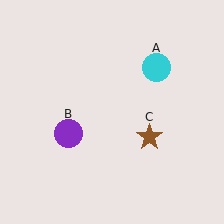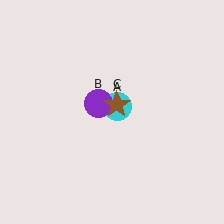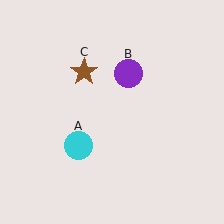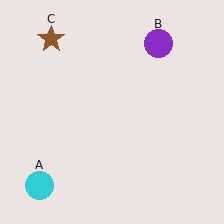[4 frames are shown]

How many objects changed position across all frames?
3 objects changed position: cyan circle (object A), purple circle (object B), brown star (object C).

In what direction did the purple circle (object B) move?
The purple circle (object B) moved up and to the right.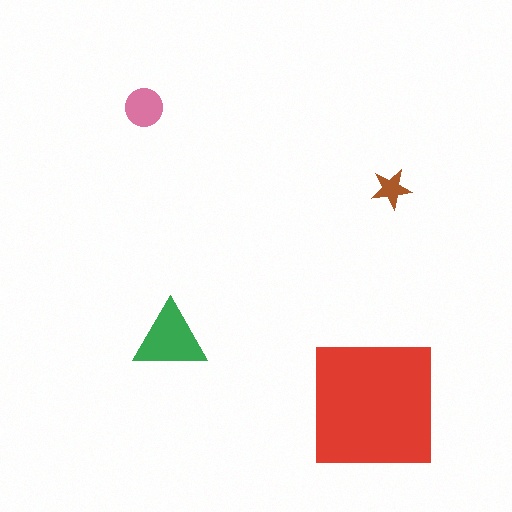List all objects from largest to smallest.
The red square, the green triangle, the pink circle, the brown star.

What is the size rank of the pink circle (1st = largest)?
3rd.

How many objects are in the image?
There are 4 objects in the image.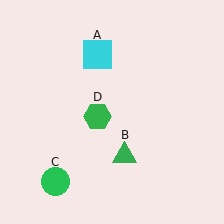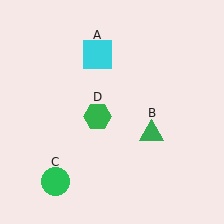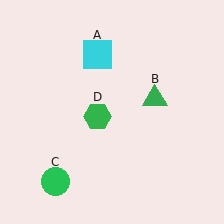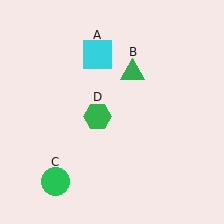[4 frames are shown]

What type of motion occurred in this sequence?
The green triangle (object B) rotated counterclockwise around the center of the scene.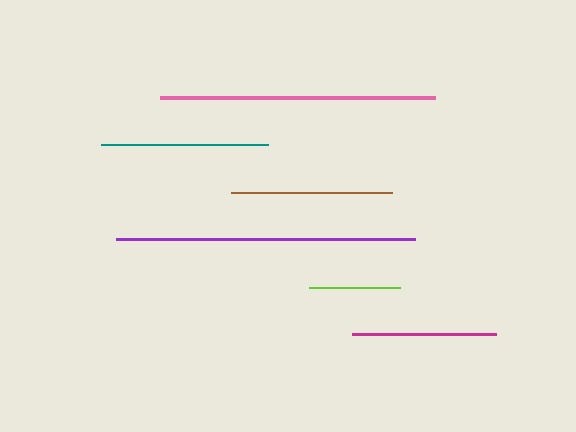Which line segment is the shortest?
The lime line is the shortest at approximately 92 pixels.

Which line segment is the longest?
The purple line is the longest at approximately 299 pixels.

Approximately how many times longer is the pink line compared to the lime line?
The pink line is approximately 3.0 times the length of the lime line.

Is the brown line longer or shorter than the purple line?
The purple line is longer than the brown line.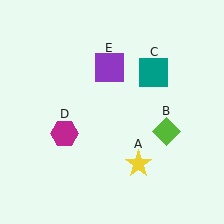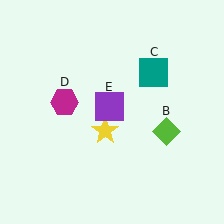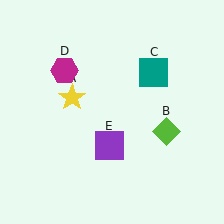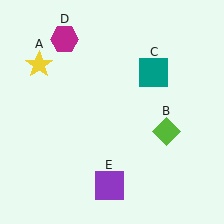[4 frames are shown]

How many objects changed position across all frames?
3 objects changed position: yellow star (object A), magenta hexagon (object D), purple square (object E).